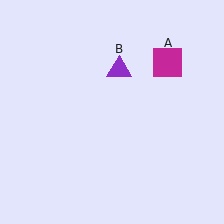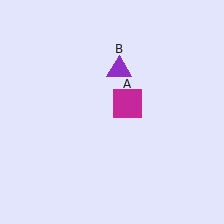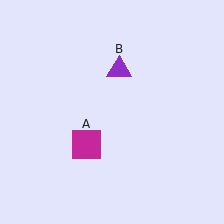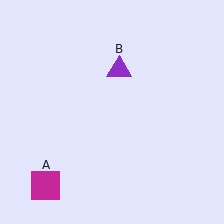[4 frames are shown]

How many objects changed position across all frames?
1 object changed position: magenta square (object A).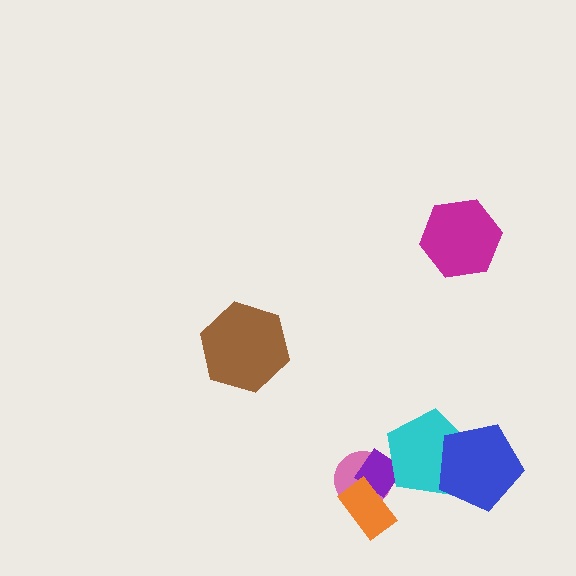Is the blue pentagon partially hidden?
No, no other shape covers it.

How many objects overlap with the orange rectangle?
2 objects overlap with the orange rectangle.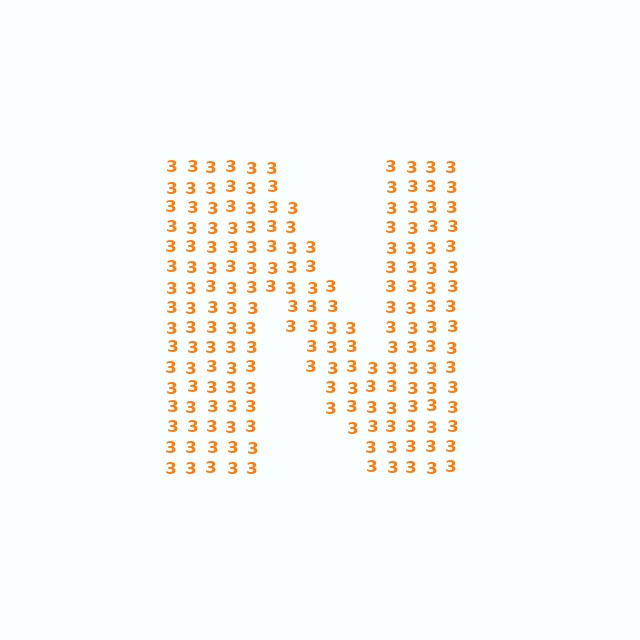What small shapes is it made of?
It is made of small digit 3's.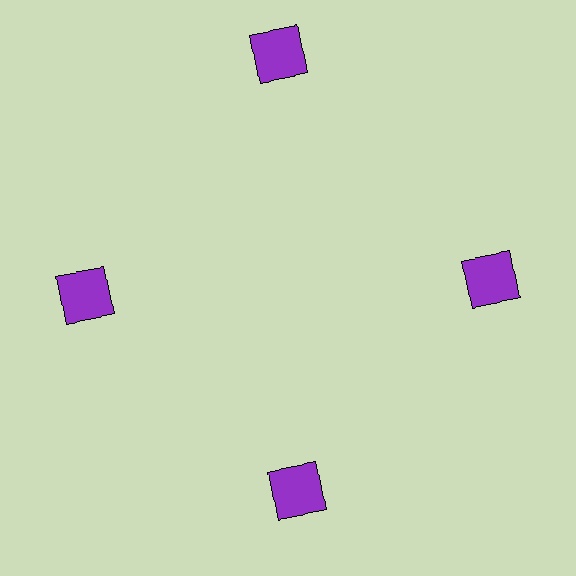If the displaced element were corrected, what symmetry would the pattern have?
It would have 4-fold rotational symmetry — the pattern would map onto itself every 90 degrees.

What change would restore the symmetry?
The symmetry would be restored by moving it inward, back onto the ring so that all 4 squares sit at equal angles and equal distance from the center.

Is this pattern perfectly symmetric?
No. The 4 purple squares are arranged in a ring, but one element near the 12 o'clock position is pushed outward from the center, breaking the 4-fold rotational symmetry.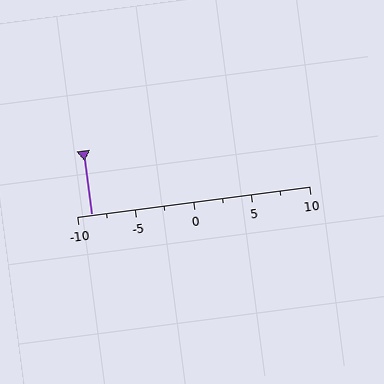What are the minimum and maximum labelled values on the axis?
The axis runs from -10 to 10.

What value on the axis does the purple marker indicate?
The marker indicates approximately -8.8.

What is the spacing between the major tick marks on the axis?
The major ticks are spaced 5 apart.